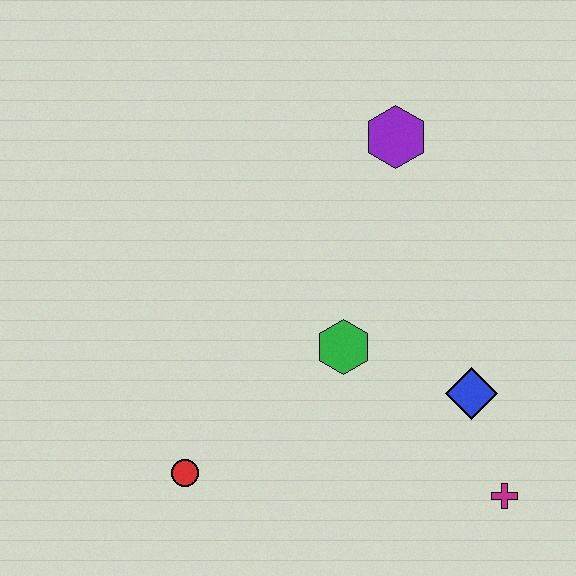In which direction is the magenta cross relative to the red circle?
The magenta cross is to the right of the red circle.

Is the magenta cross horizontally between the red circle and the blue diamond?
No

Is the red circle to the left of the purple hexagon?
Yes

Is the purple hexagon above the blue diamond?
Yes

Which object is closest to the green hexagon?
The blue diamond is closest to the green hexagon.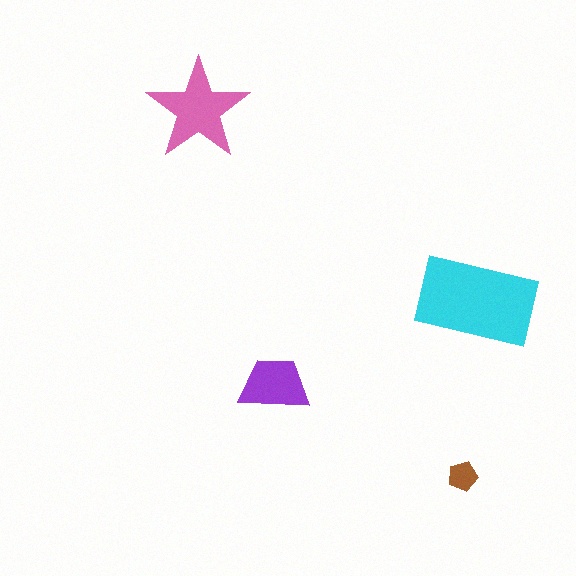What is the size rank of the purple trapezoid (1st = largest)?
3rd.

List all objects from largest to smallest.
The cyan rectangle, the pink star, the purple trapezoid, the brown pentagon.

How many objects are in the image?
There are 4 objects in the image.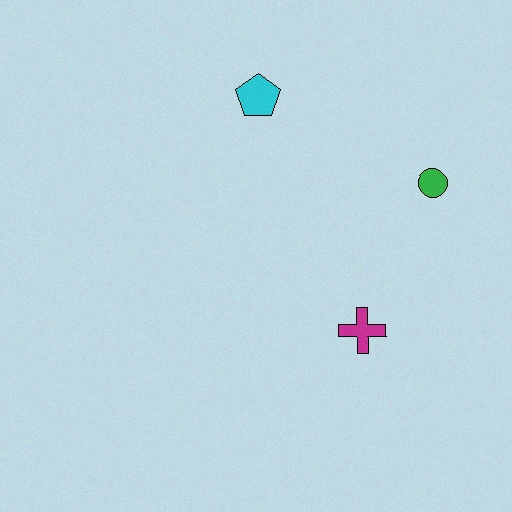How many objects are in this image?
There are 3 objects.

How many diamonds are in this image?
There are no diamonds.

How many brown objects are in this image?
There are no brown objects.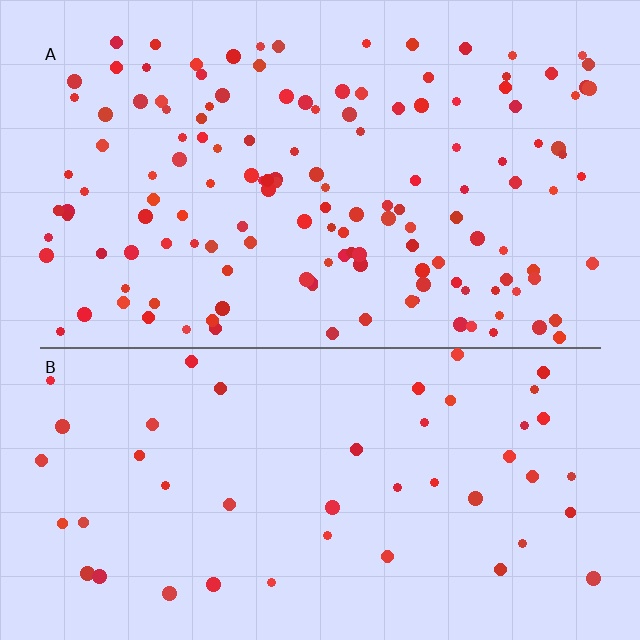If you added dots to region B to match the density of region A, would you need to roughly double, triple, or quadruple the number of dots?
Approximately triple.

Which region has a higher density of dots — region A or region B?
A (the top).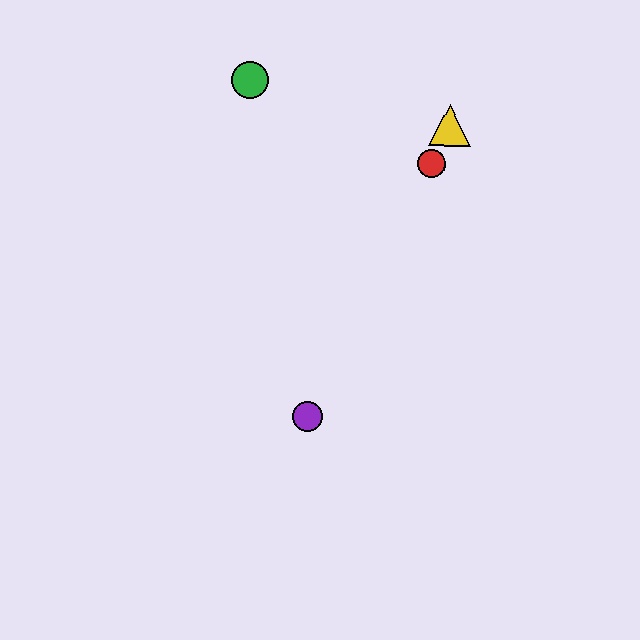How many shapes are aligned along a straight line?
4 shapes (the red circle, the blue triangle, the yellow triangle, the purple circle) are aligned along a straight line.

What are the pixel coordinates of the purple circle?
The purple circle is at (307, 416).